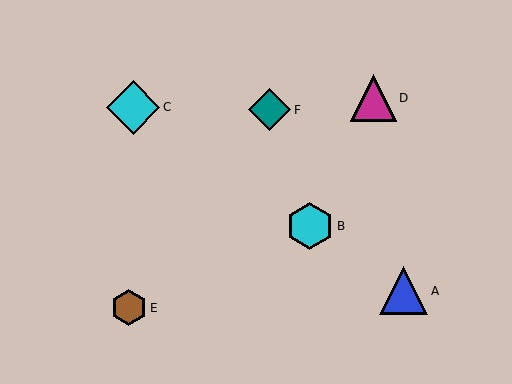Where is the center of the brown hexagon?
The center of the brown hexagon is at (129, 308).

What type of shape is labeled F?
Shape F is a teal diamond.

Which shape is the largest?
The cyan diamond (labeled C) is the largest.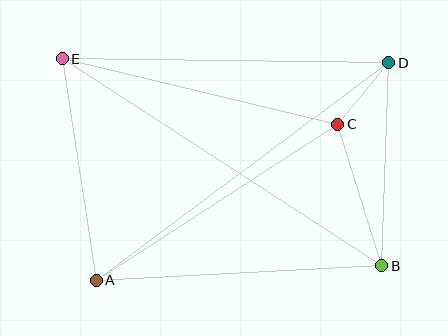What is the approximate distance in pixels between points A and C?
The distance between A and C is approximately 287 pixels.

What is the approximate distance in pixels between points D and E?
The distance between D and E is approximately 327 pixels.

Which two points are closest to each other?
Points C and D are closest to each other.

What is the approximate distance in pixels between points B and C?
The distance between B and C is approximately 149 pixels.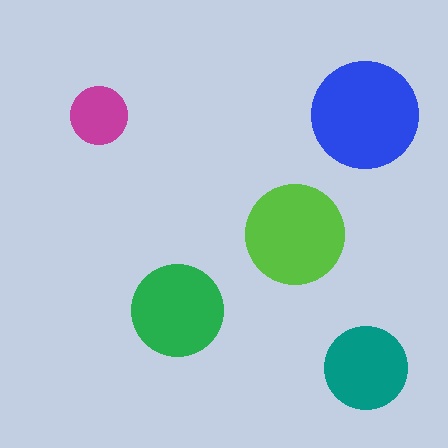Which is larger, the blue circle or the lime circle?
The blue one.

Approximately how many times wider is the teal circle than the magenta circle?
About 1.5 times wider.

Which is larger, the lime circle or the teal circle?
The lime one.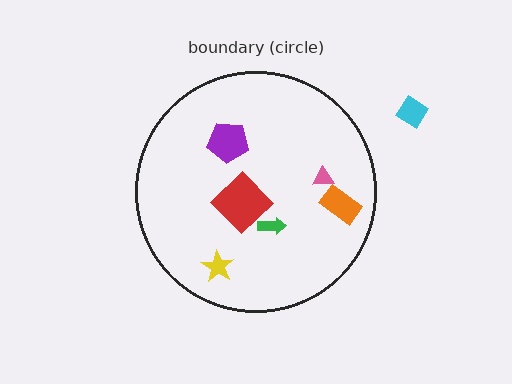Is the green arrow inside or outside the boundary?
Inside.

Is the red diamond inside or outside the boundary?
Inside.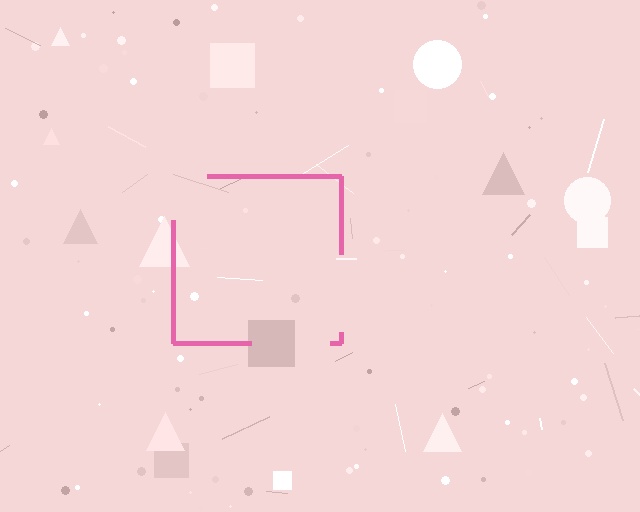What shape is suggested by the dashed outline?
The dashed outline suggests a square.